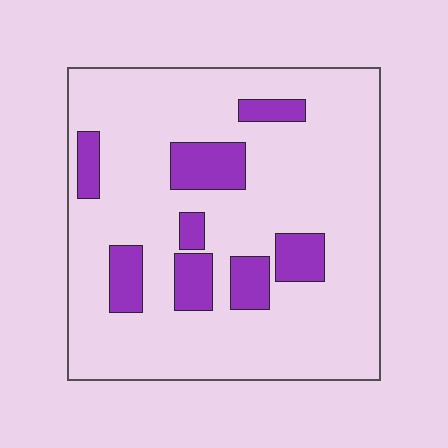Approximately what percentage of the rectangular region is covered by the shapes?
Approximately 15%.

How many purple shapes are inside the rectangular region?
8.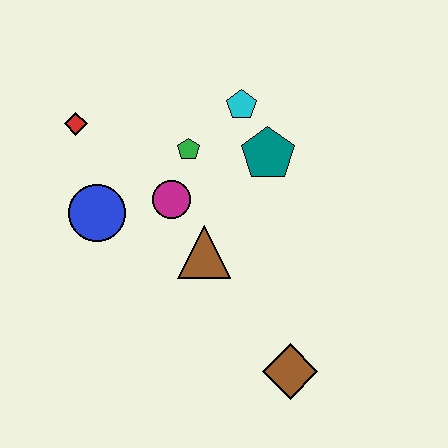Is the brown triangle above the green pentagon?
No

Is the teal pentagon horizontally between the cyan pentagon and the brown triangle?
No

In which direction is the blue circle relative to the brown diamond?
The blue circle is to the left of the brown diamond.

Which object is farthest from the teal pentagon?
The brown diamond is farthest from the teal pentagon.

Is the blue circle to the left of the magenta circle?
Yes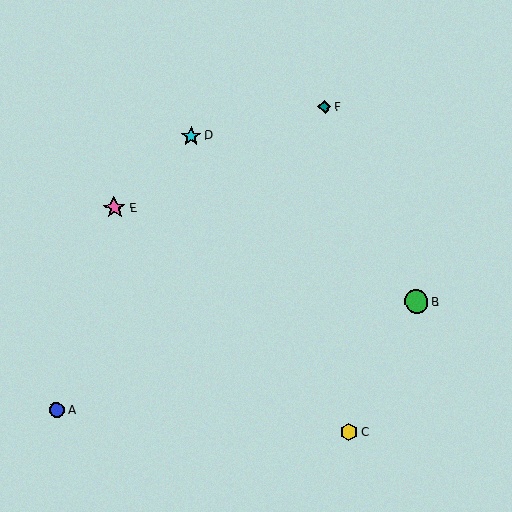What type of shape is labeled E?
Shape E is a pink star.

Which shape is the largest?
The green circle (labeled B) is the largest.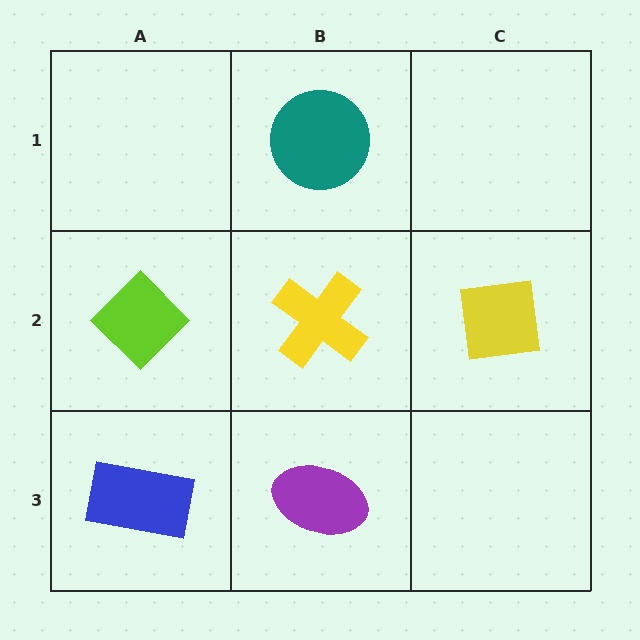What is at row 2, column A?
A lime diamond.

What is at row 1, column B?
A teal circle.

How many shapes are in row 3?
2 shapes.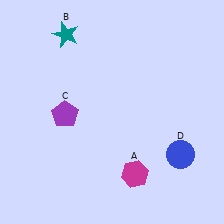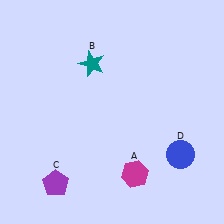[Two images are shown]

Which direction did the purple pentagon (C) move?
The purple pentagon (C) moved down.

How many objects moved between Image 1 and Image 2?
2 objects moved between the two images.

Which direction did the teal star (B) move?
The teal star (B) moved down.